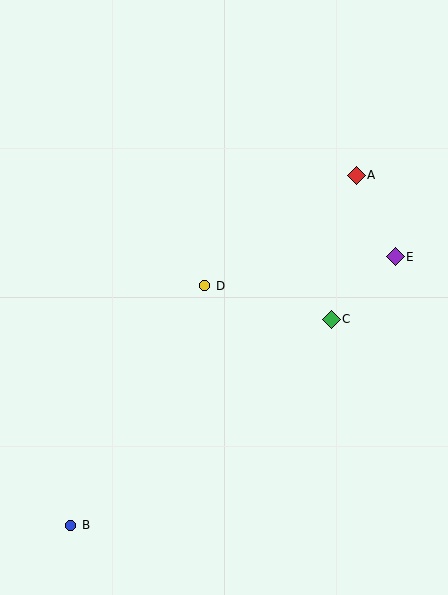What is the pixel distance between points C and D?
The distance between C and D is 131 pixels.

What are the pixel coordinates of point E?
Point E is at (395, 257).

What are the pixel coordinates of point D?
Point D is at (205, 286).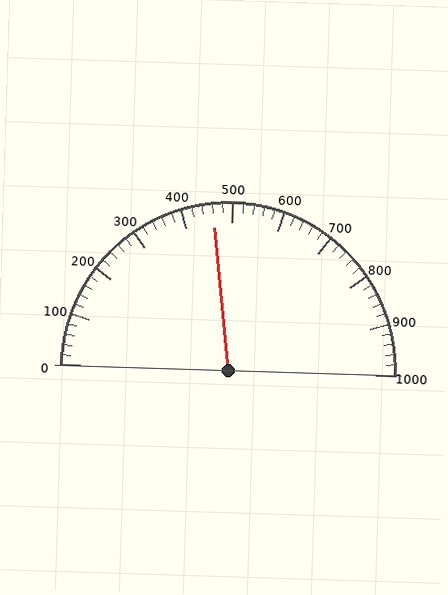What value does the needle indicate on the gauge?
The needle indicates approximately 460.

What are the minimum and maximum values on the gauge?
The gauge ranges from 0 to 1000.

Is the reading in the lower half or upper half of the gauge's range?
The reading is in the lower half of the range (0 to 1000).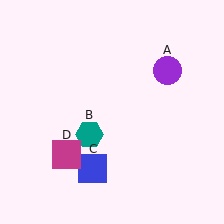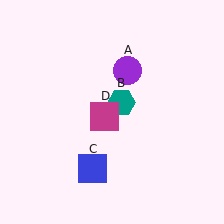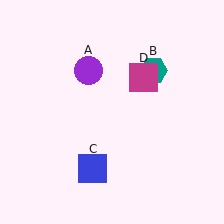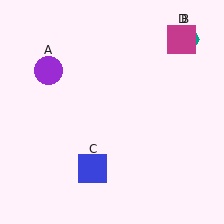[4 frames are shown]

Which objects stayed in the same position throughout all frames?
Blue square (object C) remained stationary.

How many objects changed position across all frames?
3 objects changed position: purple circle (object A), teal hexagon (object B), magenta square (object D).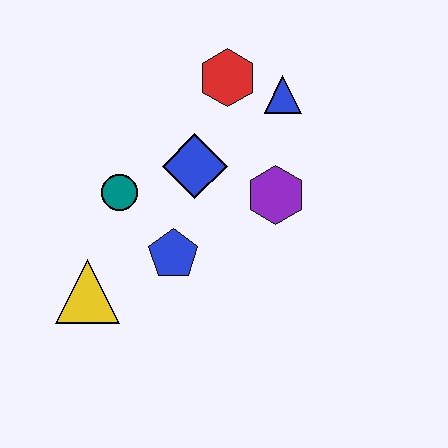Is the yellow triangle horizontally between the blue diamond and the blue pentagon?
No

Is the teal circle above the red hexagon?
No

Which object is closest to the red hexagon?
The blue triangle is closest to the red hexagon.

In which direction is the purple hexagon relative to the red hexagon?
The purple hexagon is below the red hexagon.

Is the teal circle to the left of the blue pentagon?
Yes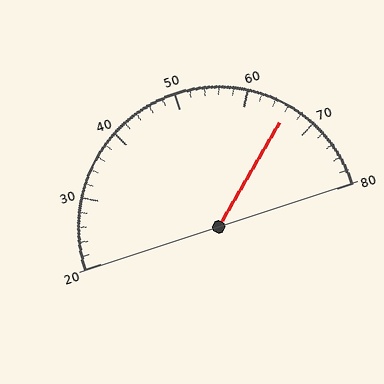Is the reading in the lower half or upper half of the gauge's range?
The reading is in the upper half of the range (20 to 80).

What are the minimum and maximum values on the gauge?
The gauge ranges from 20 to 80.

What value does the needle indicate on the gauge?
The needle indicates approximately 66.